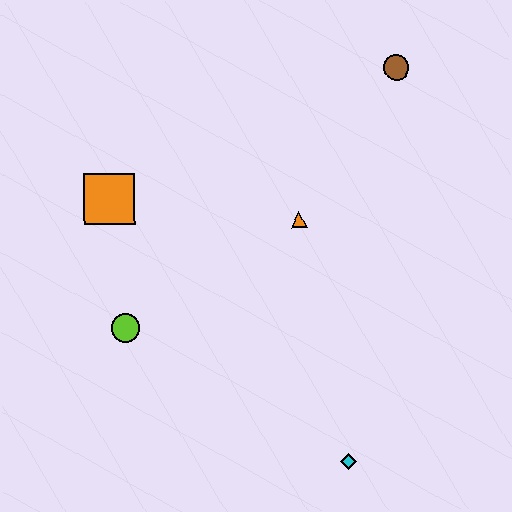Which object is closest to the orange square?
The lime circle is closest to the orange square.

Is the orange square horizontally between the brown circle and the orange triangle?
No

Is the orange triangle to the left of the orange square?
No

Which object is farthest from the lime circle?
The brown circle is farthest from the lime circle.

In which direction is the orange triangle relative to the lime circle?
The orange triangle is to the right of the lime circle.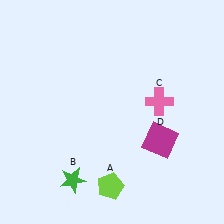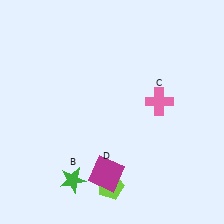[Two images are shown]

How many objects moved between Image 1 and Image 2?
1 object moved between the two images.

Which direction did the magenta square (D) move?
The magenta square (D) moved left.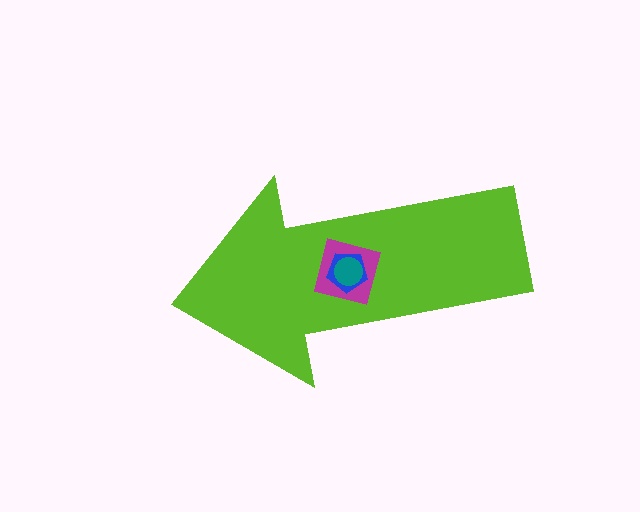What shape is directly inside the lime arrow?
The magenta square.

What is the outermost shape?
The lime arrow.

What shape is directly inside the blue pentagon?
The teal circle.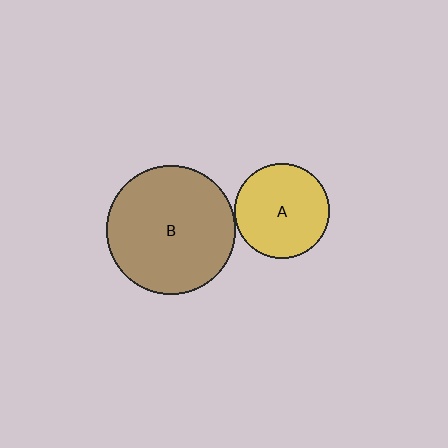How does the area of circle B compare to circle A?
Approximately 1.8 times.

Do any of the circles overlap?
No, none of the circles overlap.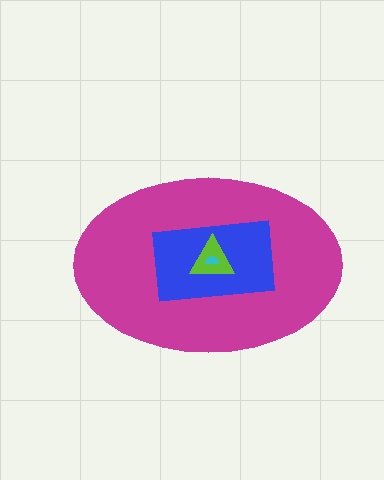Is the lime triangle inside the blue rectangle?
Yes.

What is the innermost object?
The cyan semicircle.